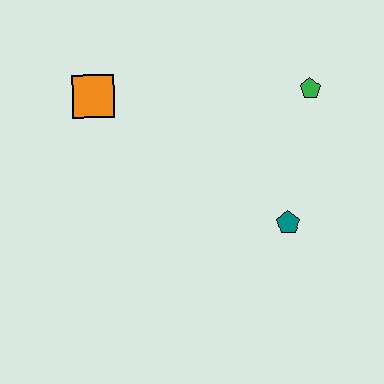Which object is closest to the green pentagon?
The teal pentagon is closest to the green pentagon.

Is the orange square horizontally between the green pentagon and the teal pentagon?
No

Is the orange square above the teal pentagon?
Yes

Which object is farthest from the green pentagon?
The orange square is farthest from the green pentagon.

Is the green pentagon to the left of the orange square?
No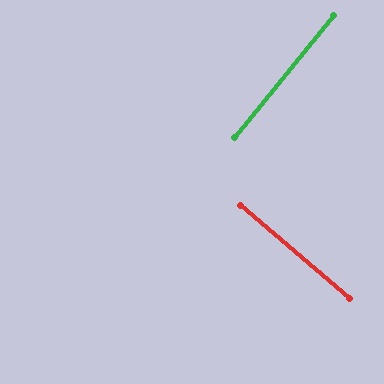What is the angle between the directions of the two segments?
Approximately 88 degrees.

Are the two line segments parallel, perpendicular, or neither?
Perpendicular — they meet at approximately 88°.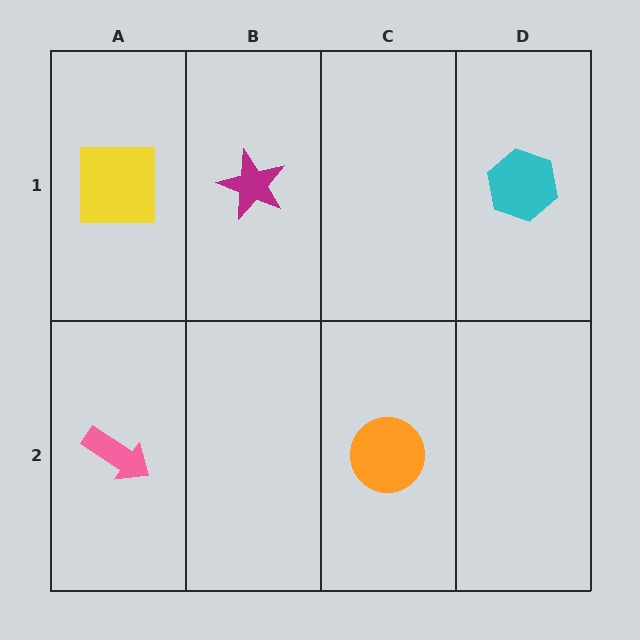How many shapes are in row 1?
3 shapes.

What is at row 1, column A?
A yellow square.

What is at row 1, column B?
A magenta star.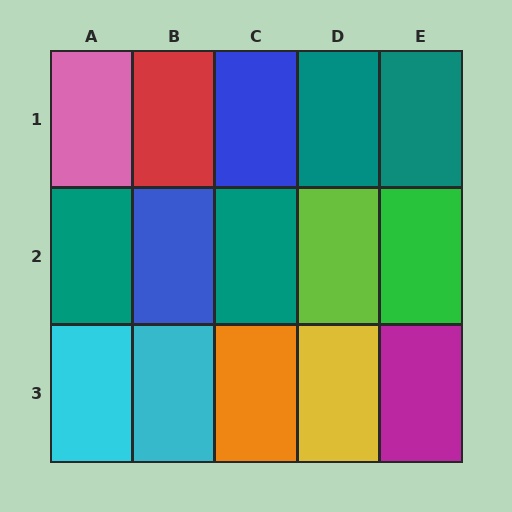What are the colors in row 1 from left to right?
Pink, red, blue, teal, teal.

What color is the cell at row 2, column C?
Teal.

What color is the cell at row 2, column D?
Lime.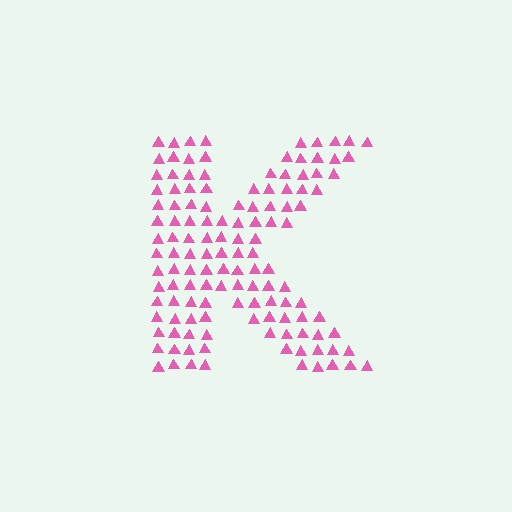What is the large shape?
The large shape is the letter K.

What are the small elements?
The small elements are triangles.